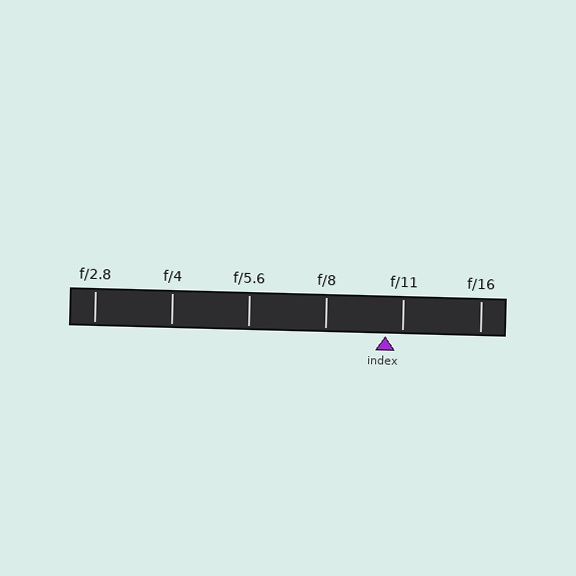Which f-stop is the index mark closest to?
The index mark is closest to f/11.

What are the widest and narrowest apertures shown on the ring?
The widest aperture shown is f/2.8 and the narrowest is f/16.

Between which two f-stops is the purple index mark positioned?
The index mark is between f/8 and f/11.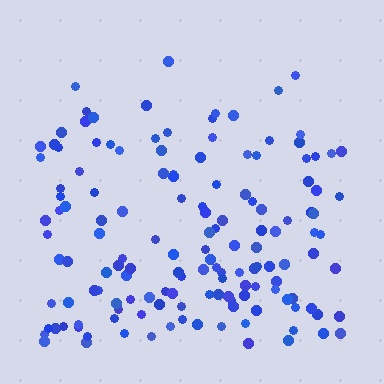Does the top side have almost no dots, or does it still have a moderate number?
Still a moderate number, just noticeably fewer than the bottom.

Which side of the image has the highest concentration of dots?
The bottom.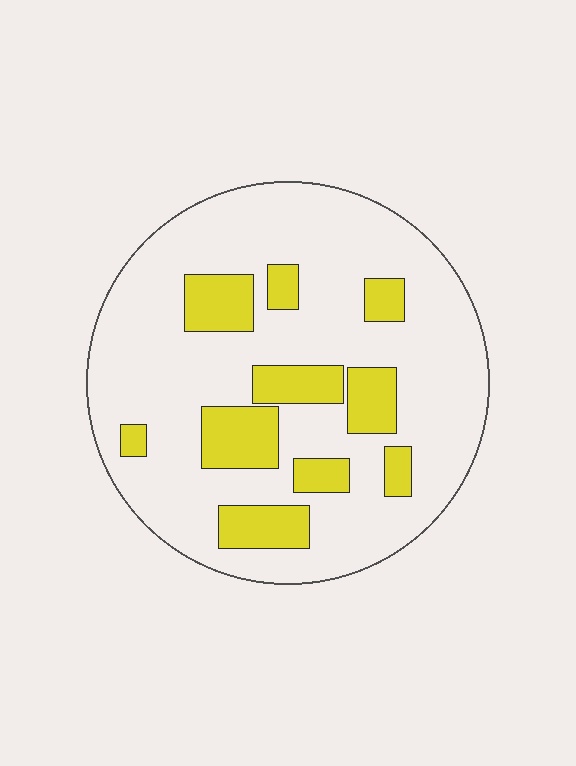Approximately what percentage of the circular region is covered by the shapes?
Approximately 20%.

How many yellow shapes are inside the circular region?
10.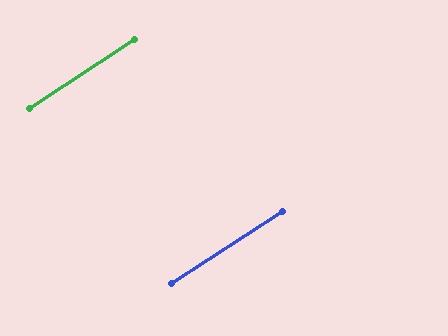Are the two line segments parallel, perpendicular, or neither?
Parallel — their directions differ by only 0.8°.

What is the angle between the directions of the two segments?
Approximately 1 degree.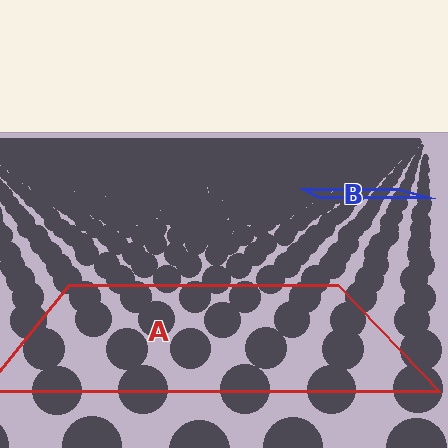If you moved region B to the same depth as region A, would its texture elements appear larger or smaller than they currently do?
They would appear larger. At a closer depth, the same texture elements are projected at a bigger on-screen size.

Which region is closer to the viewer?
Region A is closer. The texture elements there are larger and more spread out.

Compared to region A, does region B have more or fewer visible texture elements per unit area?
Region B has more texture elements per unit area — they are packed more densely because it is farther away.